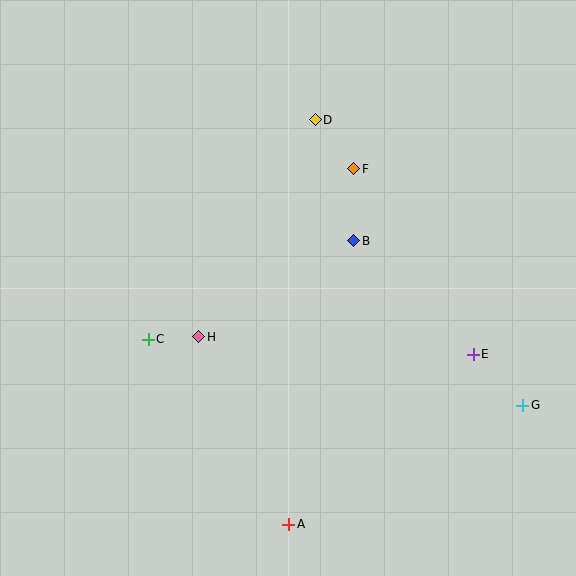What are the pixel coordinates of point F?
Point F is at (354, 169).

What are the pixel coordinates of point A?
Point A is at (289, 524).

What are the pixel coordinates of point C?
Point C is at (148, 339).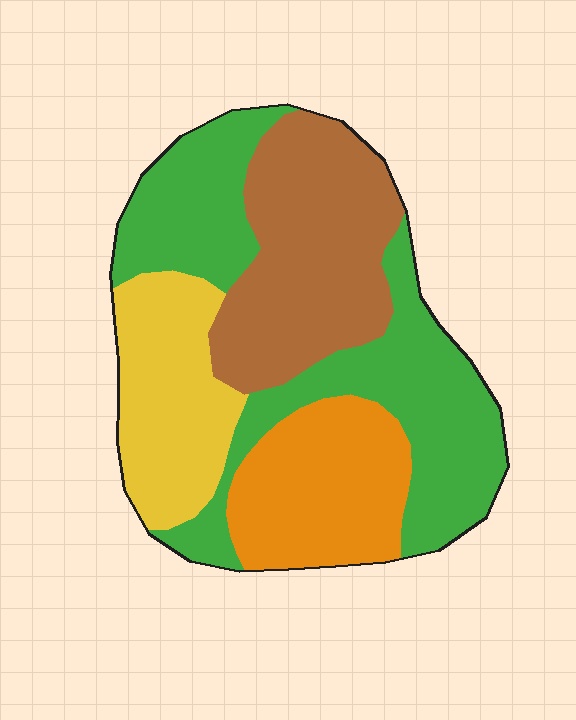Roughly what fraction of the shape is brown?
Brown takes up about one quarter (1/4) of the shape.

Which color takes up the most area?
Green, at roughly 35%.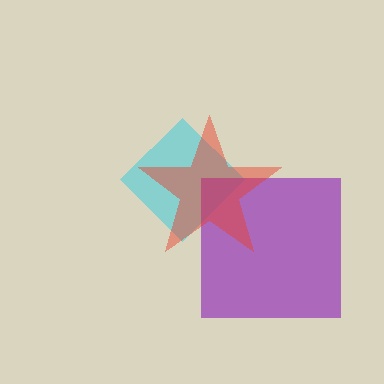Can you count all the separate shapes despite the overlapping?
Yes, there are 3 separate shapes.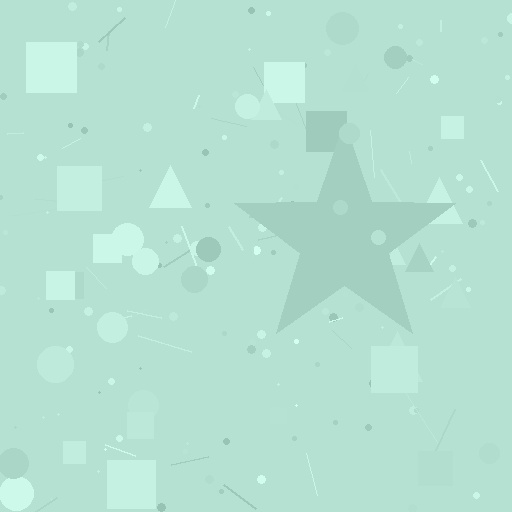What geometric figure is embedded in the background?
A star is embedded in the background.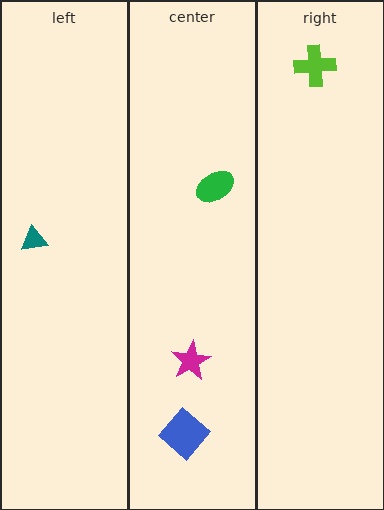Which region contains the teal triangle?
The left region.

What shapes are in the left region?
The teal triangle.